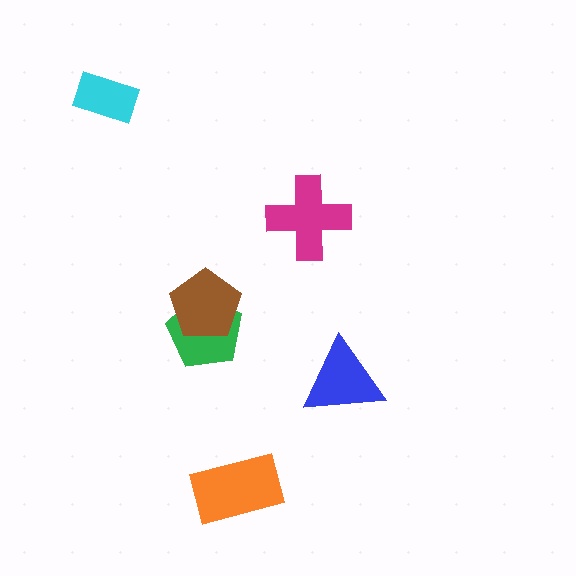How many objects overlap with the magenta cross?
0 objects overlap with the magenta cross.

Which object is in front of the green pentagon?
The brown pentagon is in front of the green pentagon.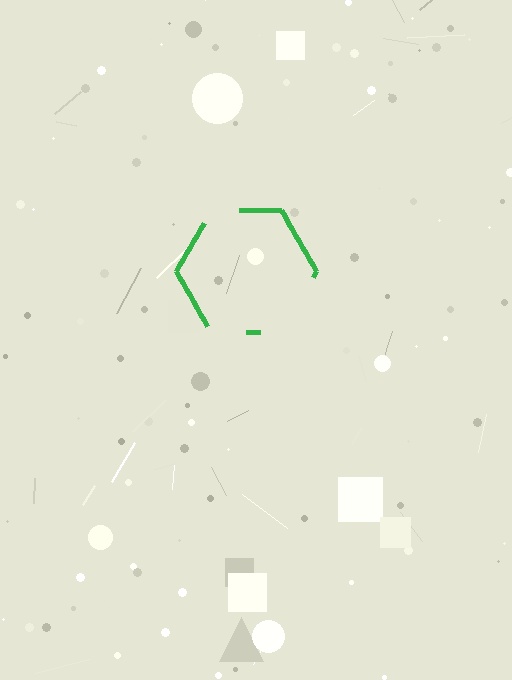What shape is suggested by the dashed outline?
The dashed outline suggests a hexagon.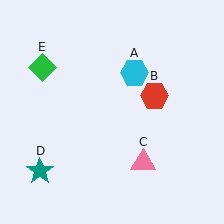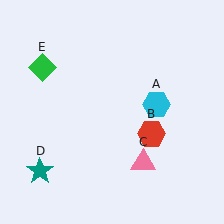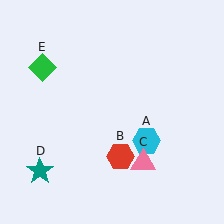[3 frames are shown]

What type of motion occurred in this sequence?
The cyan hexagon (object A), red hexagon (object B) rotated clockwise around the center of the scene.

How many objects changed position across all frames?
2 objects changed position: cyan hexagon (object A), red hexagon (object B).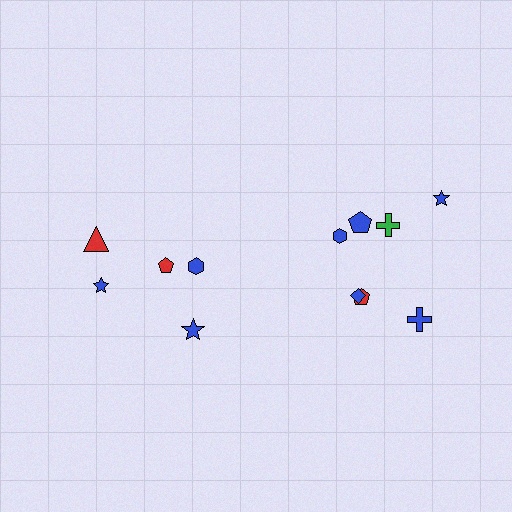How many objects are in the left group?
There are 5 objects.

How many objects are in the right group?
There are 7 objects.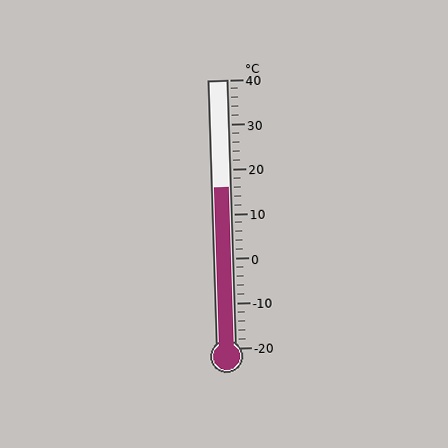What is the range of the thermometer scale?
The thermometer scale ranges from -20°C to 40°C.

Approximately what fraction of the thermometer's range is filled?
The thermometer is filled to approximately 60% of its range.